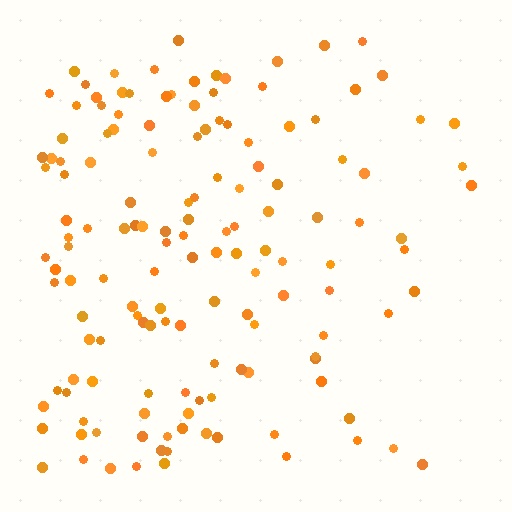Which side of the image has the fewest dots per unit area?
The right.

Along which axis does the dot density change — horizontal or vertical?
Horizontal.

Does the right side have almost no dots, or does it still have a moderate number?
Still a moderate number, just noticeably fewer than the left.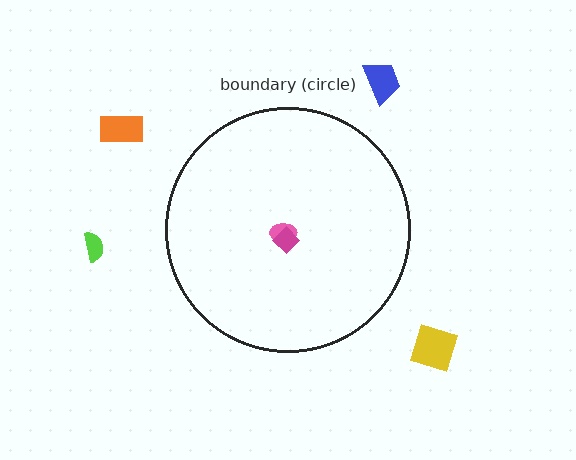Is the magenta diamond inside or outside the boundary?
Inside.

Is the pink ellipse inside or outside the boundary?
Inside.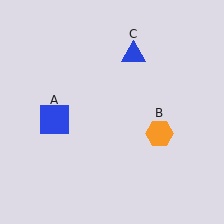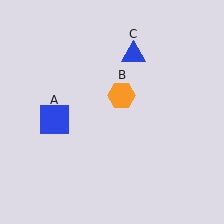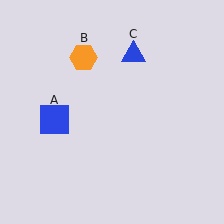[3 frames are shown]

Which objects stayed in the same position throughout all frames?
Blue square (object A) and blue triangle (object C) remained stationary.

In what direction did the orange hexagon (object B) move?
The orange hexagon (object B) moved up and to the left.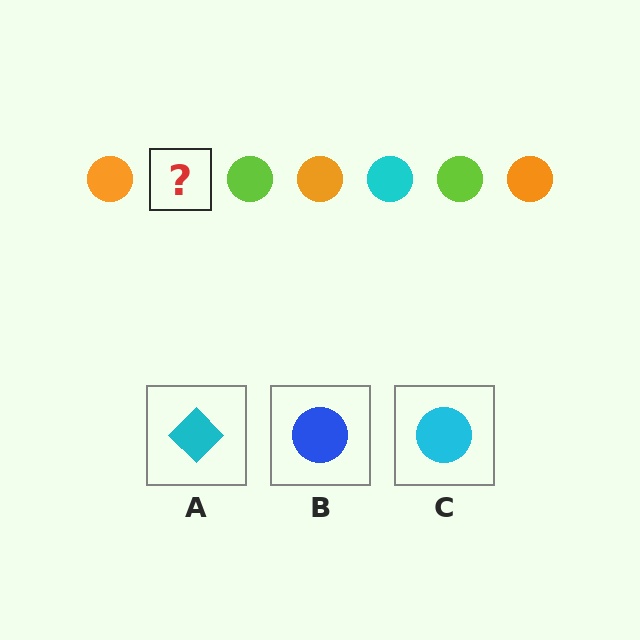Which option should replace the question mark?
Option C.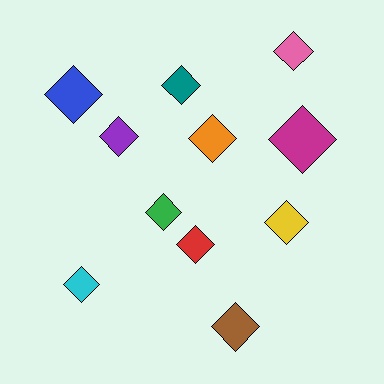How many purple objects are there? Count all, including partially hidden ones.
There is 1 purple object.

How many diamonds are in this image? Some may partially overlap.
There are 11 diamonds.